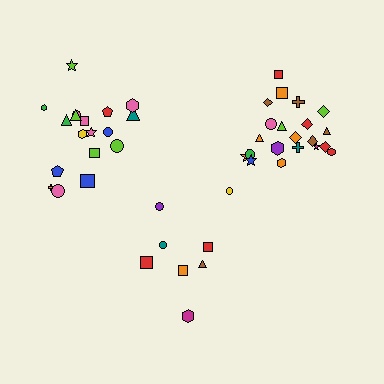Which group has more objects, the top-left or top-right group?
The top-right group.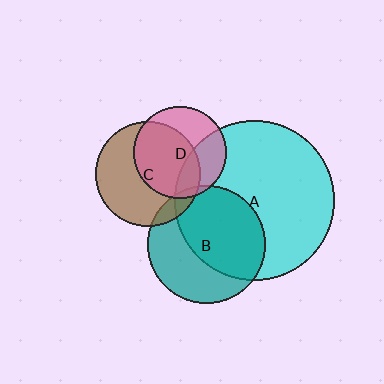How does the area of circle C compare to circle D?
Approximately 1.3 times.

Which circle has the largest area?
Circle A (cyan).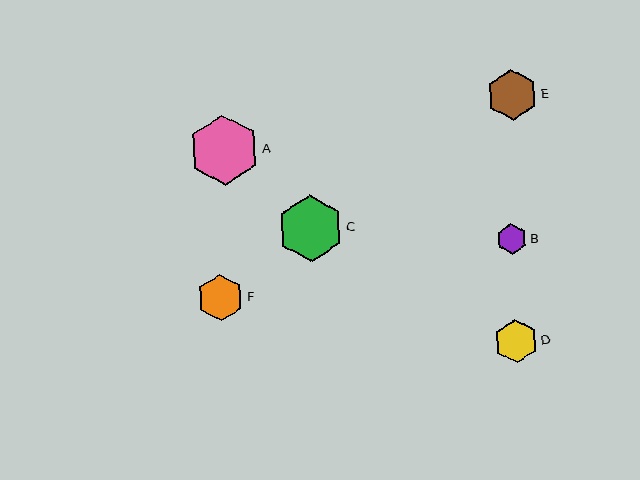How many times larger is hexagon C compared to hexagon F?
Hexagon C is approximately 1.4 times the size of hexagon F.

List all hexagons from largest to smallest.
From largest to smallest: A, C, E, F, D, B.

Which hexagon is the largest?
Hexagon A is the largest with a size of approximately 70 pixels.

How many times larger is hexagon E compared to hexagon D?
Hexagon E is approximately 1.2 times the size of hexagon D.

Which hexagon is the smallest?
Hexagon B is the smallest with a size of approximately 31 pixels.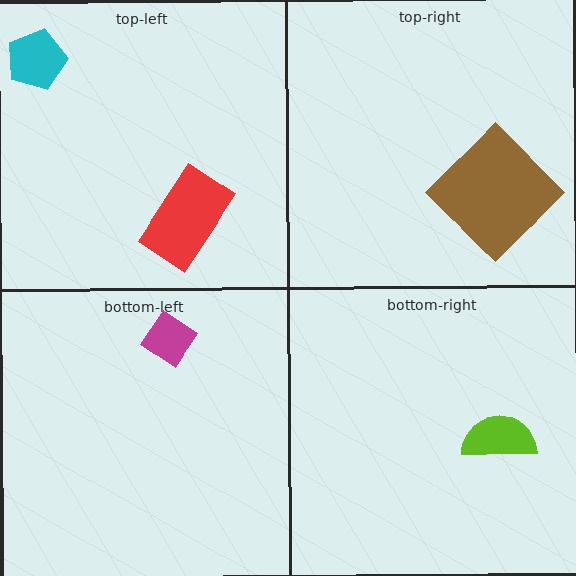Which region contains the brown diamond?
The top-right region.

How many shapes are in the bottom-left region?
1.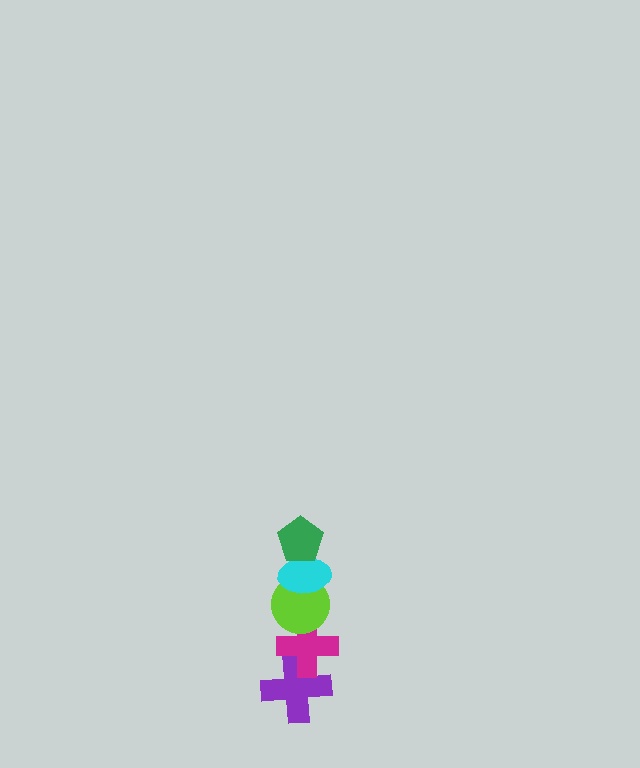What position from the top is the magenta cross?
The magenta cross is 4th from the top.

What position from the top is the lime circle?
The lime circle is 3rd from the top.